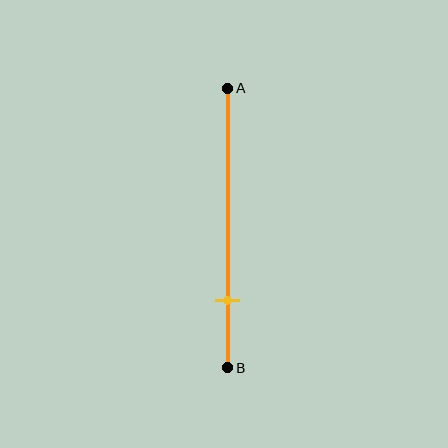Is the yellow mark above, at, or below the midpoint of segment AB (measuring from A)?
The yellow mark is below the midpoint of segment AB.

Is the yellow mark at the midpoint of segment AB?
No, the mark is at about 75% from A, not at the 50% midpoint.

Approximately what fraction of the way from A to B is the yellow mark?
The yellow mark is approximately 75% of the way from A to B.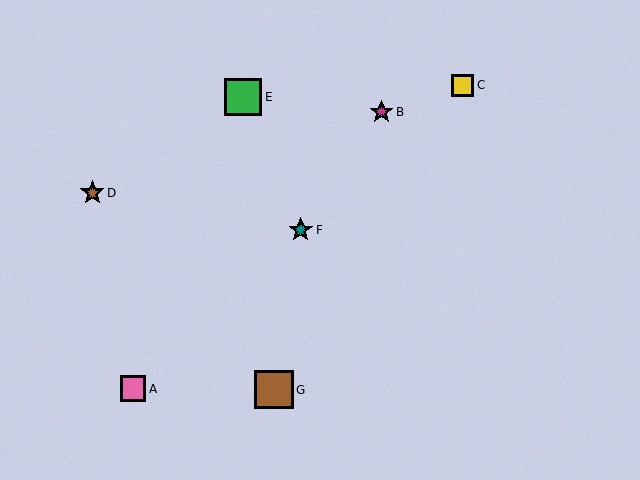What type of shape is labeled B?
Shape B is a magenta star.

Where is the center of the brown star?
The center of the brown star is at (92, 193).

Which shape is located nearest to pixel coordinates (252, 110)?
The green square (labeled E) at (243, 97) is nearest to that location.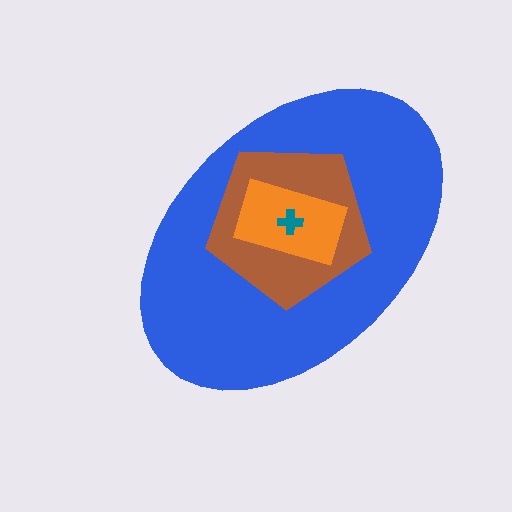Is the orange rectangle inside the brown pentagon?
Yes.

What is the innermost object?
The teal cross.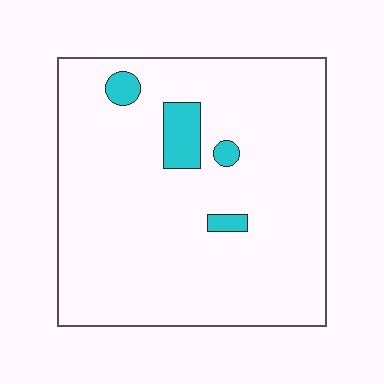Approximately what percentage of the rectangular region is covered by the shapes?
Approximately 5%.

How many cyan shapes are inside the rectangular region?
4.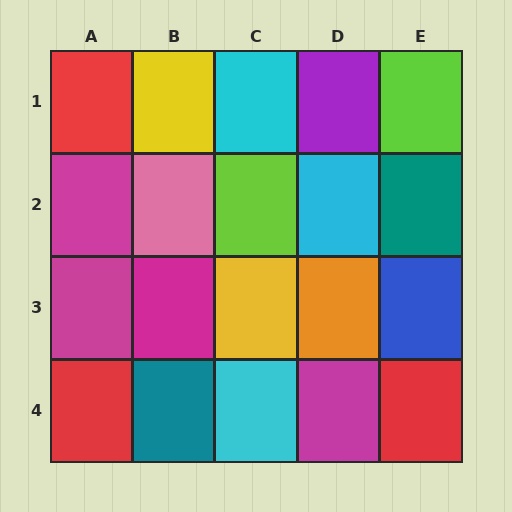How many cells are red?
3 cells are red.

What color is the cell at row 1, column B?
Yellow.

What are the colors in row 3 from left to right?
Magenta, magenta, yellow, orange, blue.